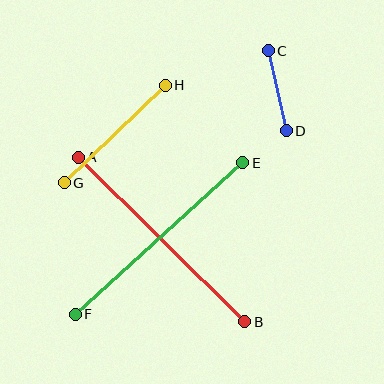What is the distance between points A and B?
The distance is approximately 234 pixels.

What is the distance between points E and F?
The distance is approximately 226 pixels.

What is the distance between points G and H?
The distance is approximately 141 pixels.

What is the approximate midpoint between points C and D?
The midpoint is at approximately (277, 91) pixels.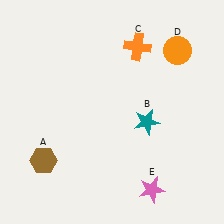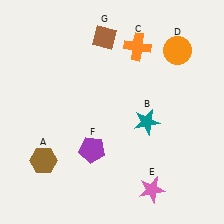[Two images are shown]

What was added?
A purple pentagon (F), a brown diamond (G) were added in Image 2.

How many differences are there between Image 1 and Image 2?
There are 2 differences between the two images.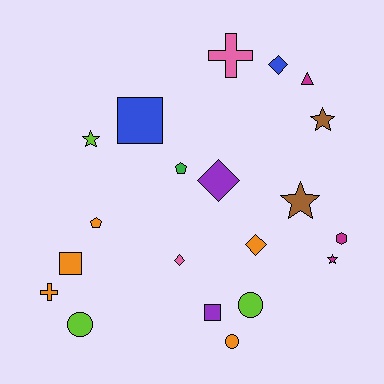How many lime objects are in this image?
There are 3 lime objects.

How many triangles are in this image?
There is 1 triangle.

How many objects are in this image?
There are 20 objects.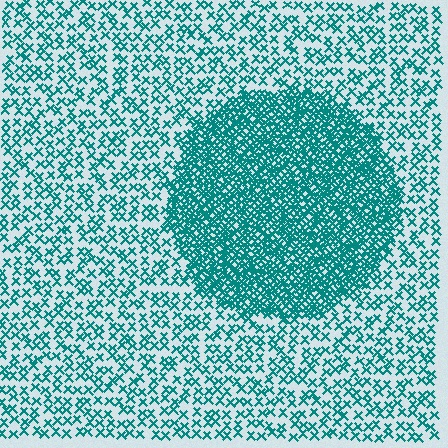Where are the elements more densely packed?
The elements are more densely packed inside the circle boundary.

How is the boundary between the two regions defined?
The boundary is defined by a change in element density (approximately 2.8x ratio). All elements are the same color, size, and shape.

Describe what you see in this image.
The image contains small teal elements arranged at two different densities. A circle-shaped region is visible where the elements are more densely packed than the surrounding area.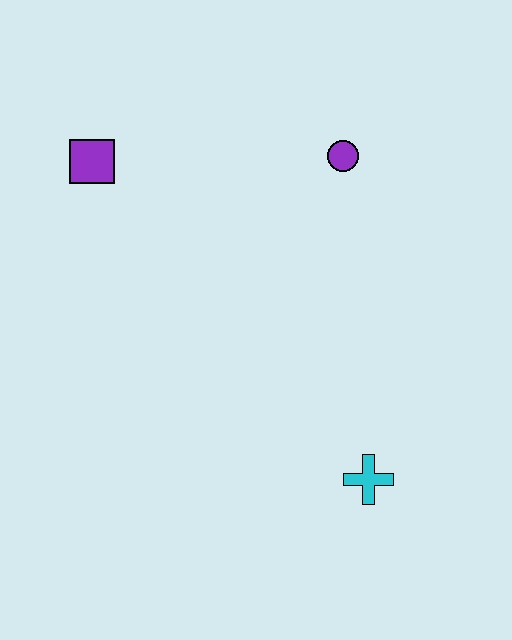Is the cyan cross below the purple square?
Yes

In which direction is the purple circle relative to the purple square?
The purple circle is to the right of the purple square.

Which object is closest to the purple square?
The purple circle is closest to the purple square.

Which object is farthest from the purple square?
The cyan cross is farthest from the purple square.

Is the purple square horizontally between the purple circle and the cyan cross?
No